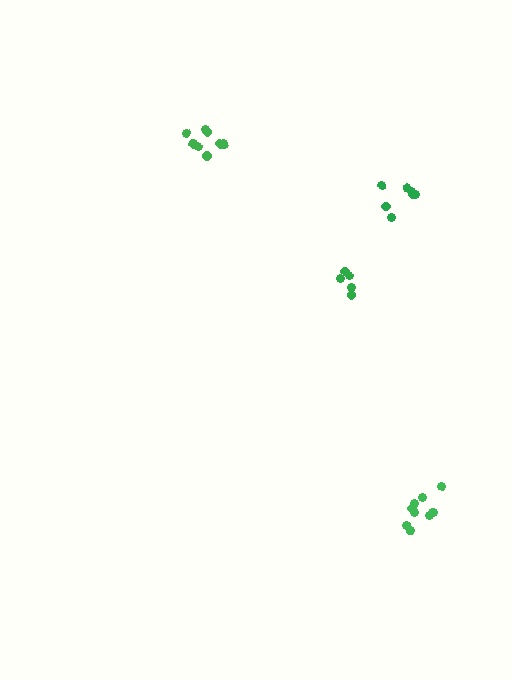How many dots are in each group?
Group 1: 7 dots, Group 2: 5 dots, Group 3: 10 dots, Group 4: 11 dots (33 total).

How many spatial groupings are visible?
There are 4 spatial groupings.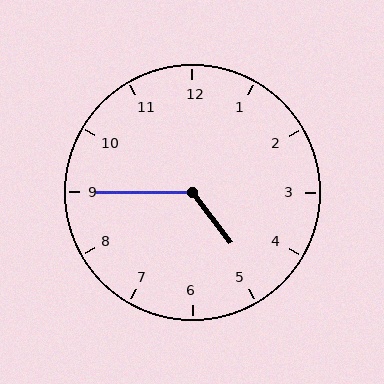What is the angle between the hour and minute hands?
Approximately 128 degrees.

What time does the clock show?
4:45.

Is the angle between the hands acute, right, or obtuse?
It is obtuse.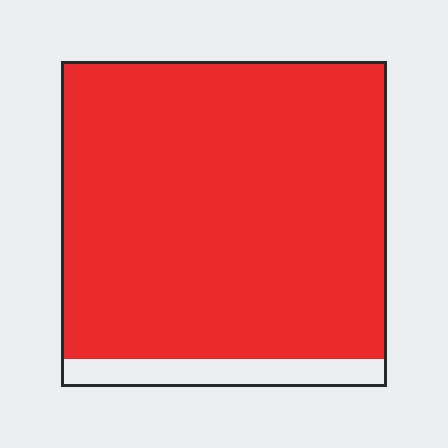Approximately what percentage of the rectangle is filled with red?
Approximately 90%.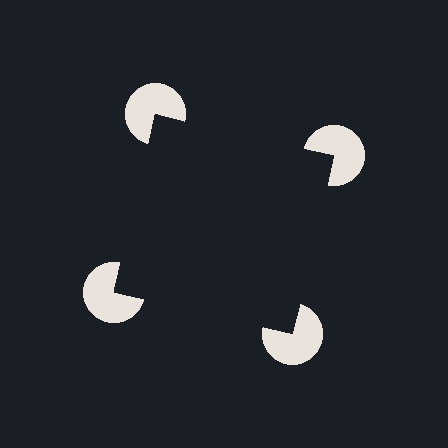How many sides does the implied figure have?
4 sides.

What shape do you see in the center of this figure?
An illusory square — its edges are inferred from the aligned wedge cuts in the pac-man discs, not physically drawn.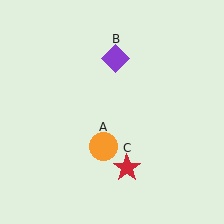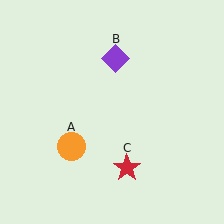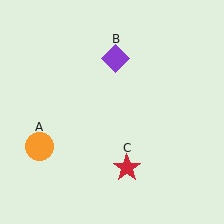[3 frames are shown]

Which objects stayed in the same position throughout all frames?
Purple diamond (object B) and red star (object C) remained stationary.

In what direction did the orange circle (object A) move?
The orange circle (object A) moved left.